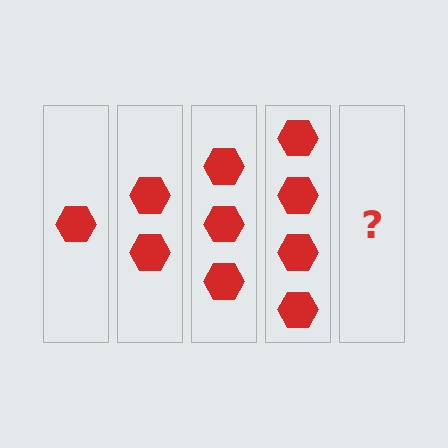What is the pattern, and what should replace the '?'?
The pattern is that each step adds one more hexagon. The '?' should be 5 hexagons.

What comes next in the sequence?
The next element should be 5 hexagons.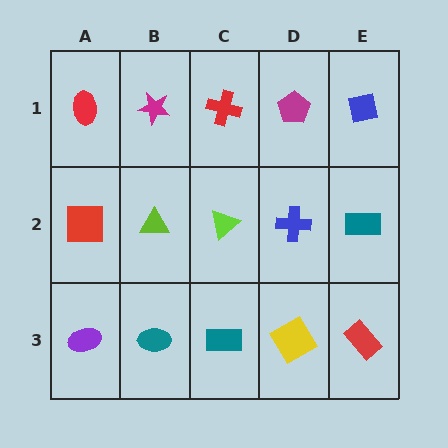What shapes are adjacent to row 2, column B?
A magenta star (row 1, column B), a teal ellipse (row 3, column B), a red square (row 2, column A), a lime triangle (row 2, column C).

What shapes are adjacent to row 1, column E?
A teal rectangle (row 2, column E), a magenta pentagon (row 1, column D).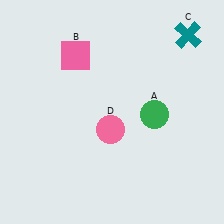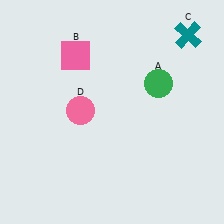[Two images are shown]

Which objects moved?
The objects that moved are: the green circle (A), the pink circle (D).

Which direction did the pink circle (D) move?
The pink circle (D) moved left.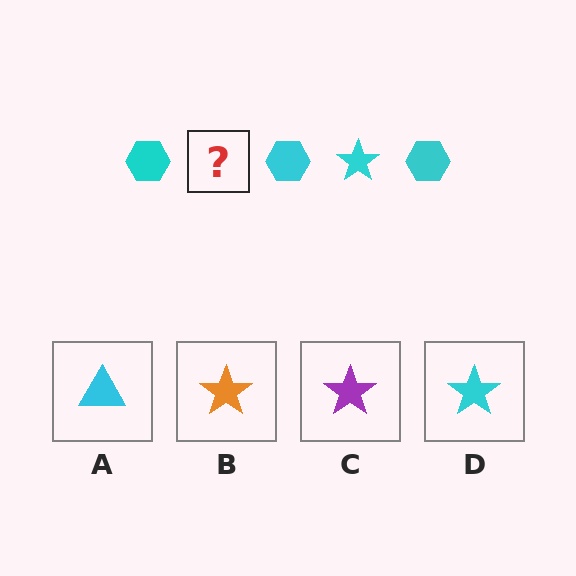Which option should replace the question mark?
Option D.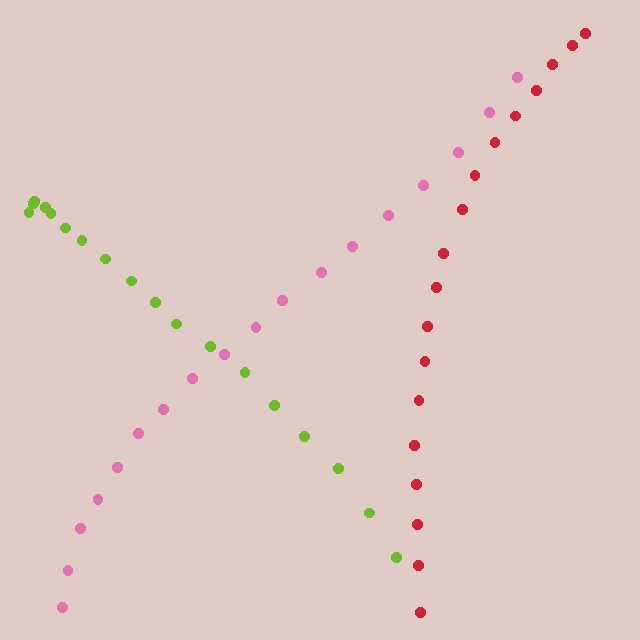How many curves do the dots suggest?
There are 3 distinct paths.